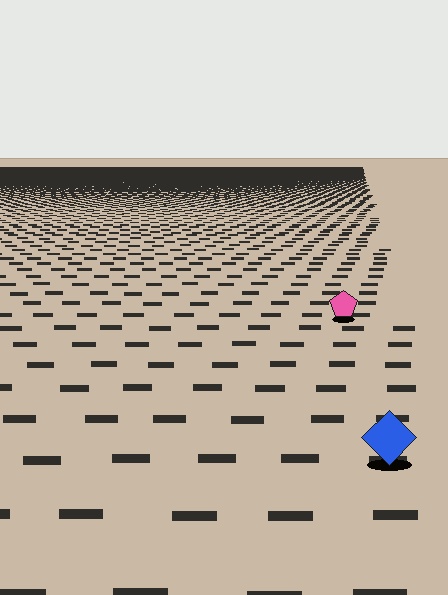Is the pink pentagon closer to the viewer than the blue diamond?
No. The blue diamond is closer — you can tell from the texture gradient: the ground texture is coarser near it.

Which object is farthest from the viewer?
The pink pentagon is farthest from the viewer. It appears smaller and the ground texture around it is denser.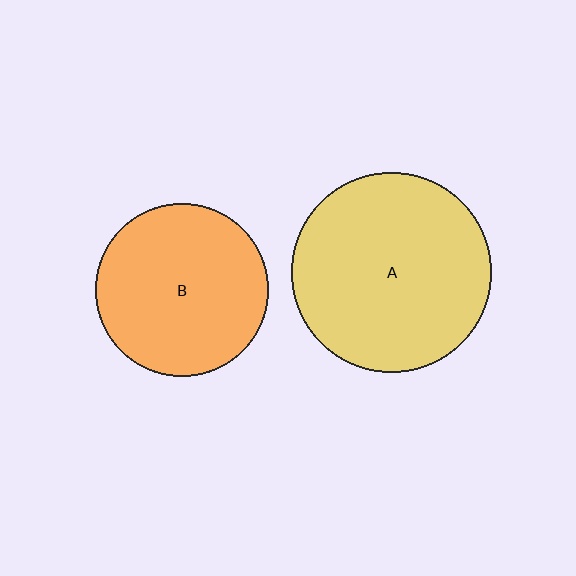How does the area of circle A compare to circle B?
Approximately 1.3 times.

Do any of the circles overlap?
No, none of the circles overlap.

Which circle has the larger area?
Circle A (yellow).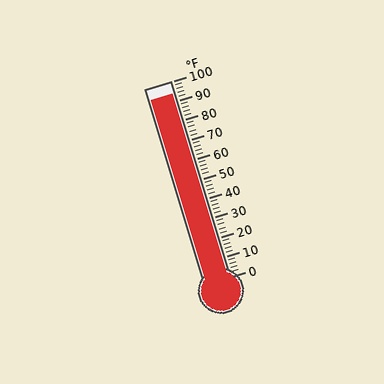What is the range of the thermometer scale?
The thermometer scale ranges from 0°F to 100°F.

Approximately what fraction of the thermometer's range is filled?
The thermometer is filled to approximately 95% of its range.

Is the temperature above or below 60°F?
The temperature is above 60°F.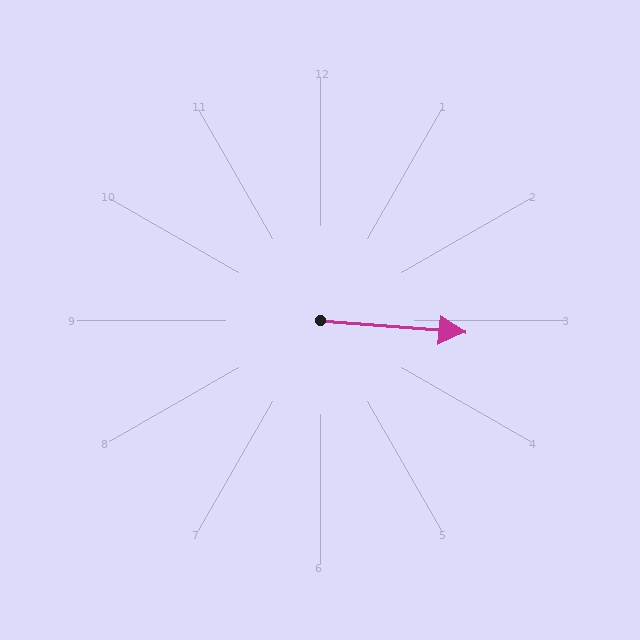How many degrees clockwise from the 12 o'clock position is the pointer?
Approximately 95 degrees.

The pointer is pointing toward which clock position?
Roughly 3 o'clock.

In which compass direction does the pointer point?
East.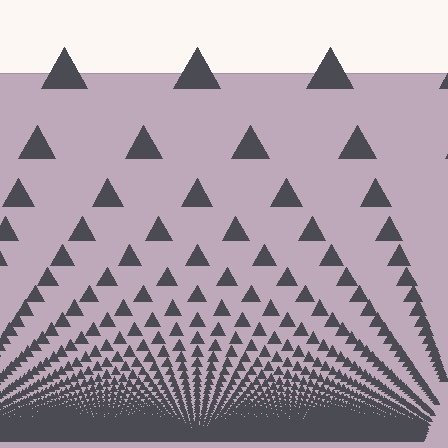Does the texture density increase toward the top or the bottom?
Density increases toward the bottom.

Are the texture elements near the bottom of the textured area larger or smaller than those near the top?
Smaller. The gradient is inverted — elements near the bottom are smaller and denser.